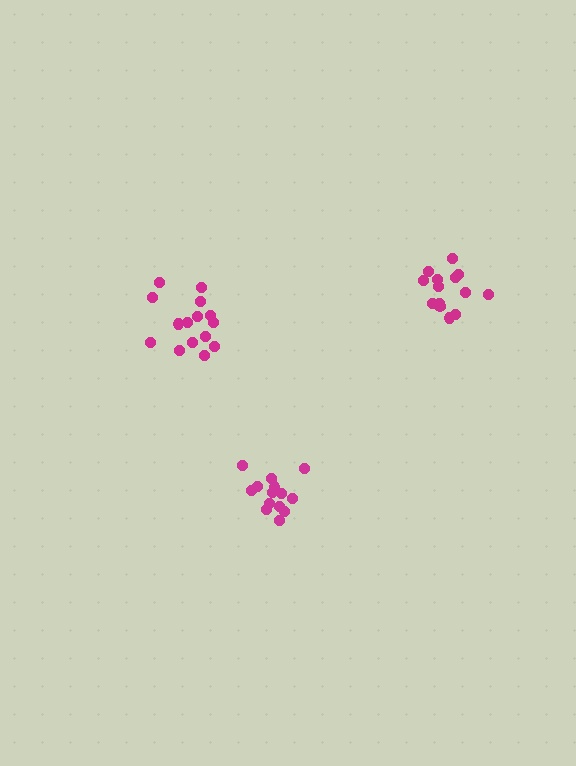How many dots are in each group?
Group 1: 14 dots, Group 2: 14 dots, Group 3: 15 dots (43 total).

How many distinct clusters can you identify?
There are 3 distinct clusters.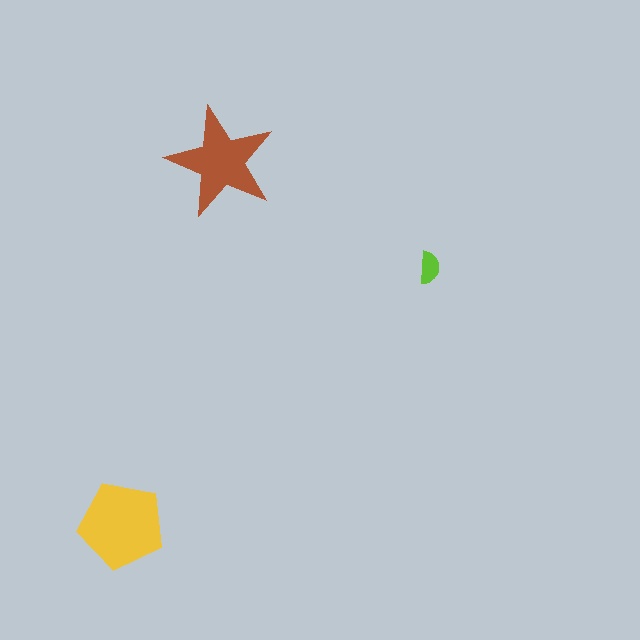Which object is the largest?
The yellow pentagon.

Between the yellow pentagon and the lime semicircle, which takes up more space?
The yellow pentagon.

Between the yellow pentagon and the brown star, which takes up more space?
The yellow pentagon.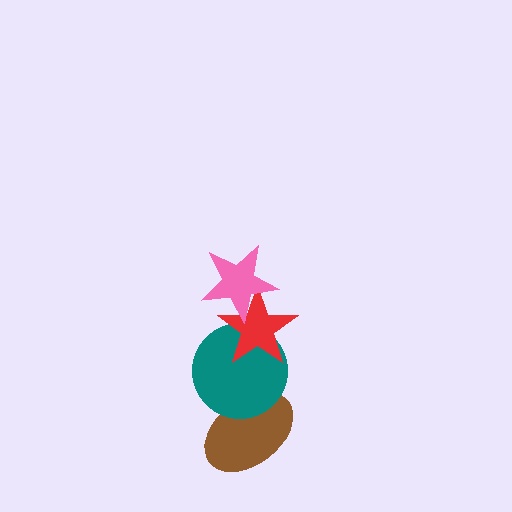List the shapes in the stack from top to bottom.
From top to bottom: the pink star, the red star, the teal circle, the brown ellipse.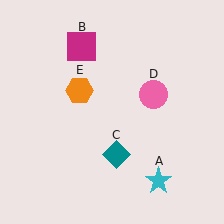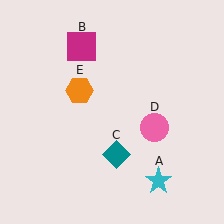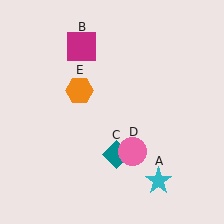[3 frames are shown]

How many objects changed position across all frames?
1 object changed position: pink circle (object D).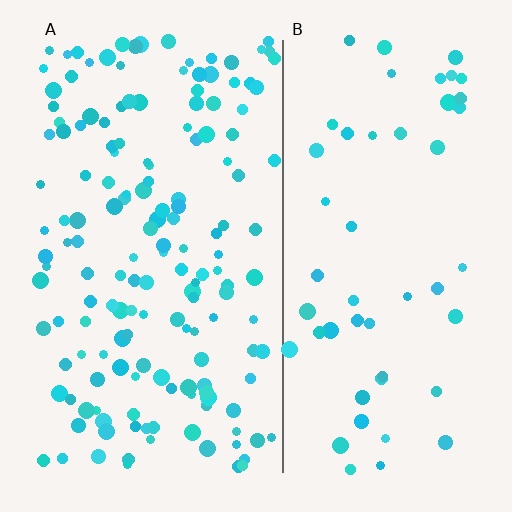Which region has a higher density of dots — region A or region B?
A (the left).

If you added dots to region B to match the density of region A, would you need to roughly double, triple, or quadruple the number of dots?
Approximately triple.